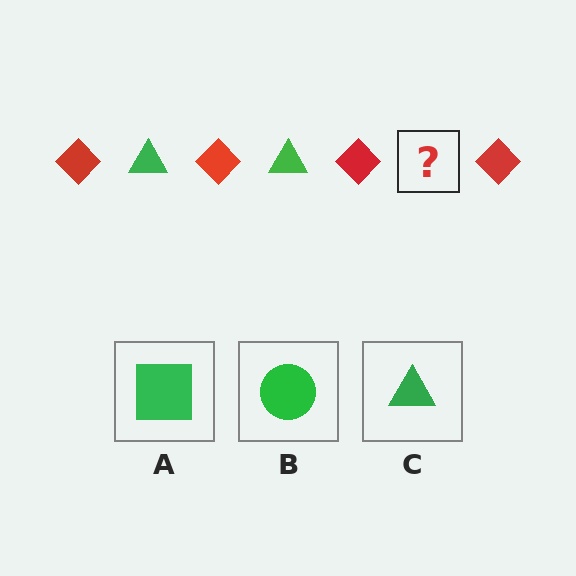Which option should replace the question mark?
Option C.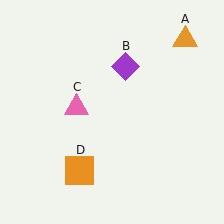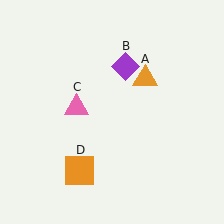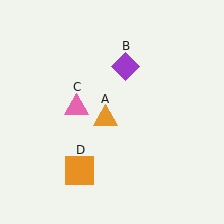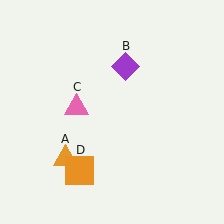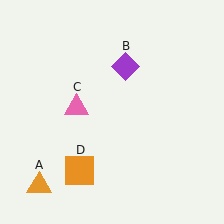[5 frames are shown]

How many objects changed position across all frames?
1 object changed position: orange triangle (object A).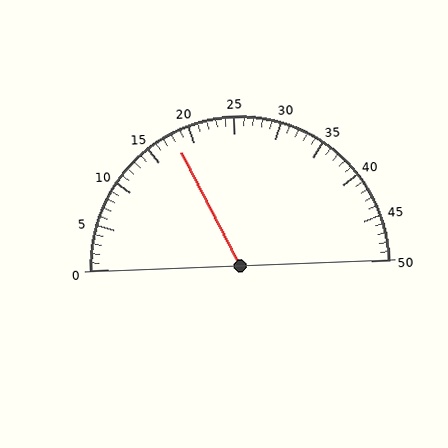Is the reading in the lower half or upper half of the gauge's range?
The reading is in the lower half of the range (0 to 50).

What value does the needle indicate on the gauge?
The needle indicates approximately 18.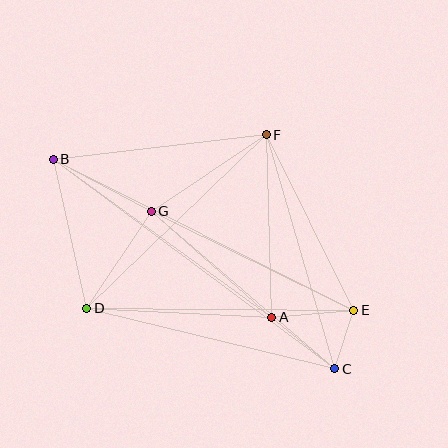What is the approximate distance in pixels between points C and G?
The distance between C and G is approximately 242 pixels.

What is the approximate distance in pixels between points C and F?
The distance between C and F is approximately 244 pixels.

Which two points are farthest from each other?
Points B and C are farthest from each other.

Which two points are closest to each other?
Points C and E are closest to each other.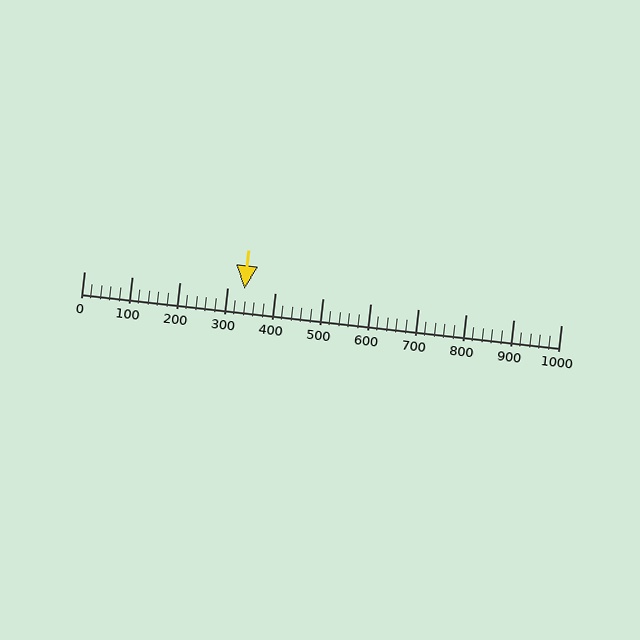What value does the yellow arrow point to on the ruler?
The yellow arrow points to approximately 337.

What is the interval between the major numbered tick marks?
The major tick marks are spaced 100 units apart.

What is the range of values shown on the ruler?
The ruler shows values from 0 to 1000.